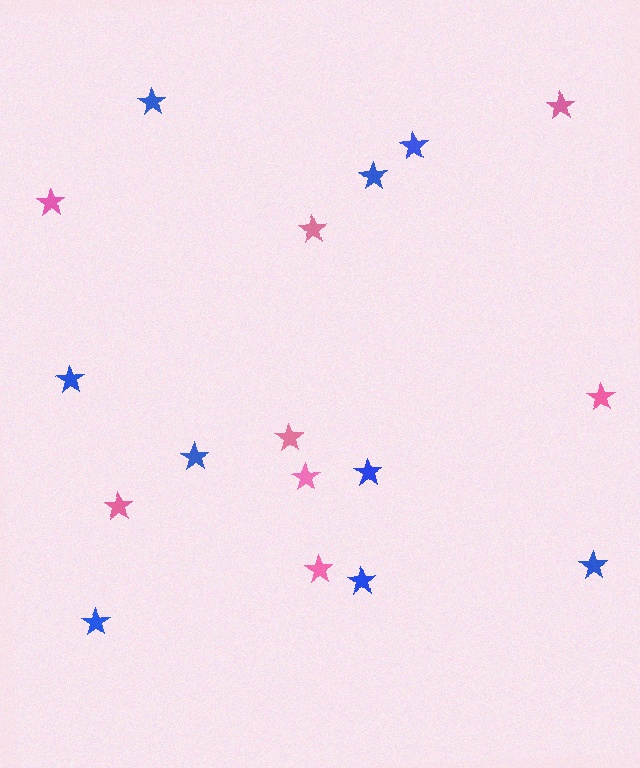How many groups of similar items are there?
There are 2 groups: one group of blue stars (9) and one group of pink stars (8).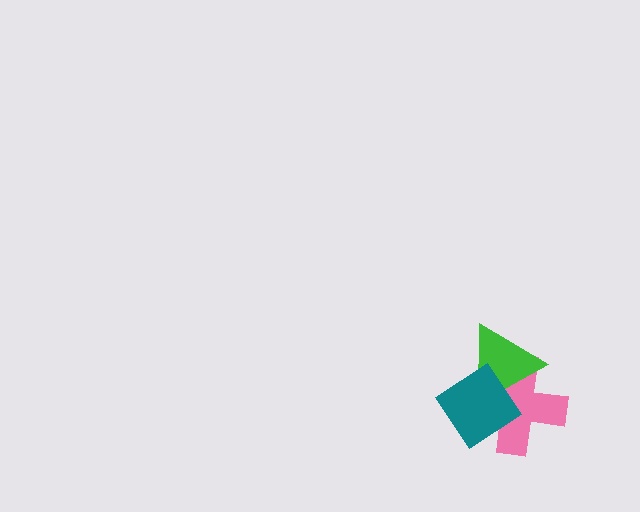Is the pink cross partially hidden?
Yes, it is partially covered by another shape.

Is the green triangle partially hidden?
Yes, it is partially covered by another shape.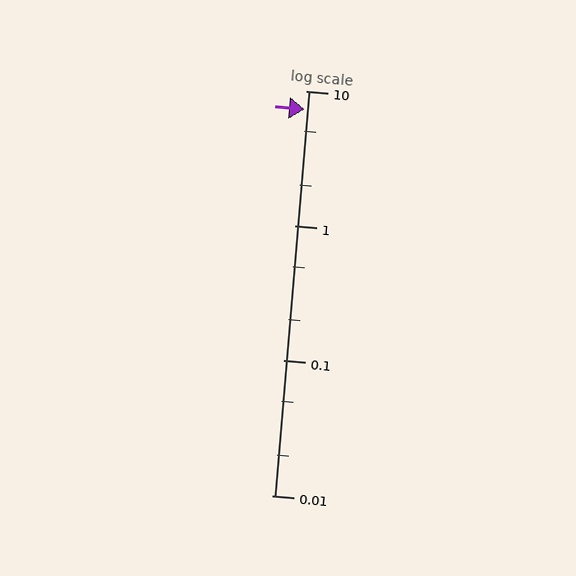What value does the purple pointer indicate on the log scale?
The pointer indicates approximately 7.3.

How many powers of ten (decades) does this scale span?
The scale spans 3 decades, from 0.01 to 10.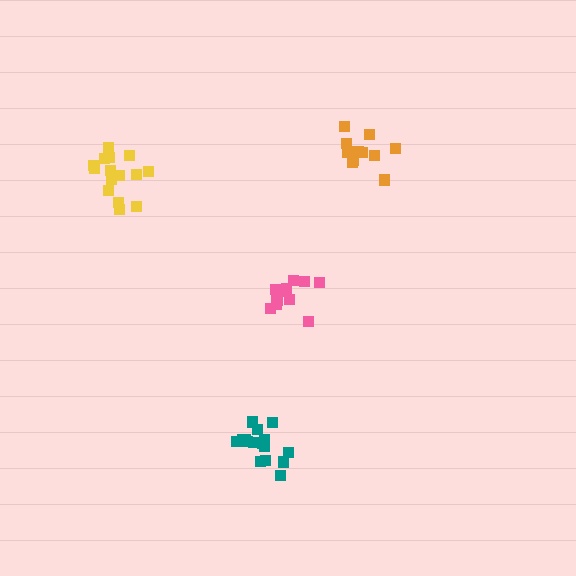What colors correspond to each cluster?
The clusters are colored: teal, orange, pink, yellow.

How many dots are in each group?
Group 1: 17 dots, Group 2: 11 dots, Group 3: 11 dots, Group 4: 15 dots (54 total).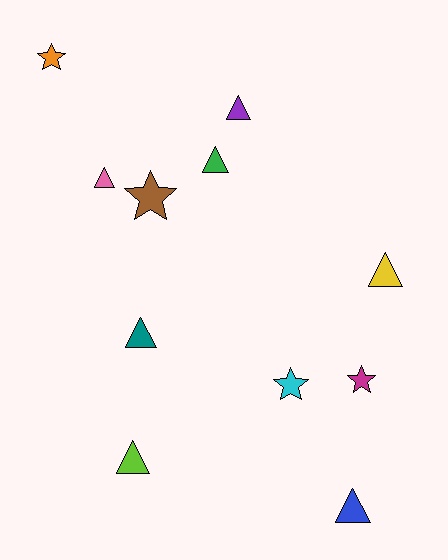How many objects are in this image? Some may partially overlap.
There are 11 objects.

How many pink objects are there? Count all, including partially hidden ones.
There is 1 pink object.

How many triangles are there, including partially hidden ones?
There are 7 triangles.